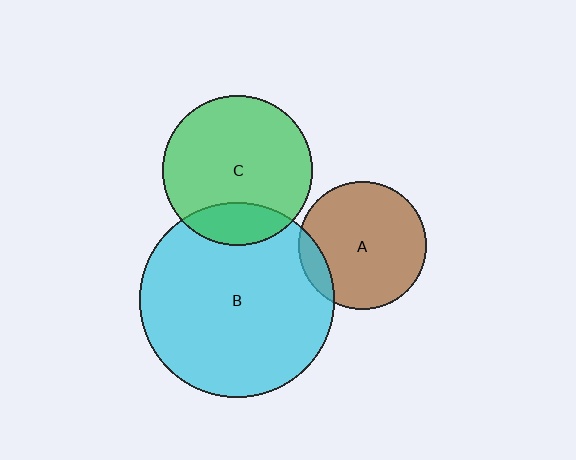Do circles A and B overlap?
Yes.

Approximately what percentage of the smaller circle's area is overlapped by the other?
Approximately 10%.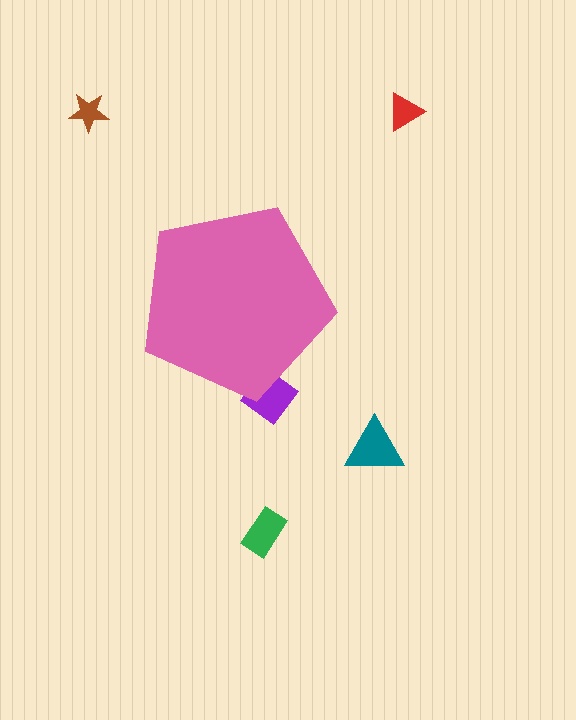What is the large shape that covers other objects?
A pink pentagon.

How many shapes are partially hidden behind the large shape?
1 shape is partially hidden.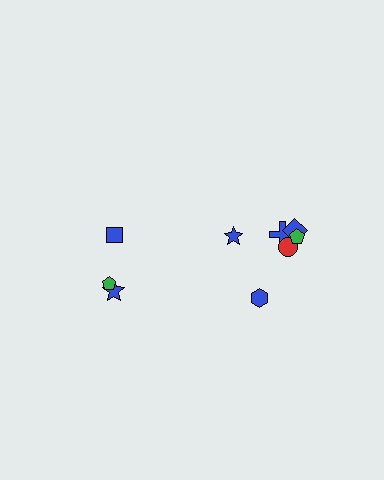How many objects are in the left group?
There are 3 objects.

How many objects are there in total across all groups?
There are 9 objects.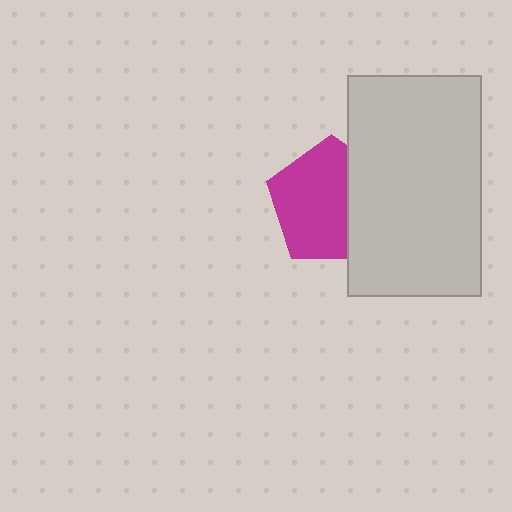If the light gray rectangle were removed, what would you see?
You would see the complete magenta pentagon.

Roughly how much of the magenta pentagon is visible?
Most of it is visible (roughly 66%).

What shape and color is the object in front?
The object in front is a light gray rectangle.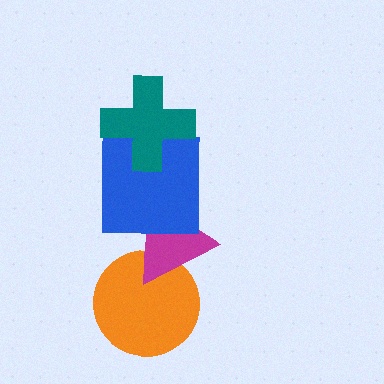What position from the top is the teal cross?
The teal cross is 1st from the top.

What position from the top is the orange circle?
The orange circle is 4th from the top.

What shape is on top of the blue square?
The teal cross is on top of the blue square.